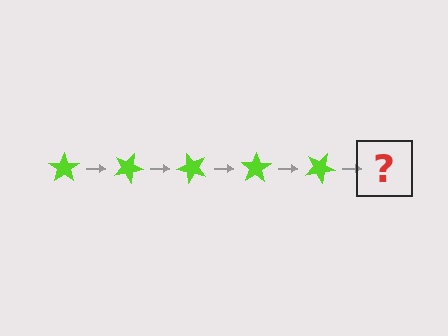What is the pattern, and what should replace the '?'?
The pattern is that the star rotates 25 degrees each step. The '?' should be a lime star rotated 125 degrees.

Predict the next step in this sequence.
The next step is a lime star rotated 125 degrees.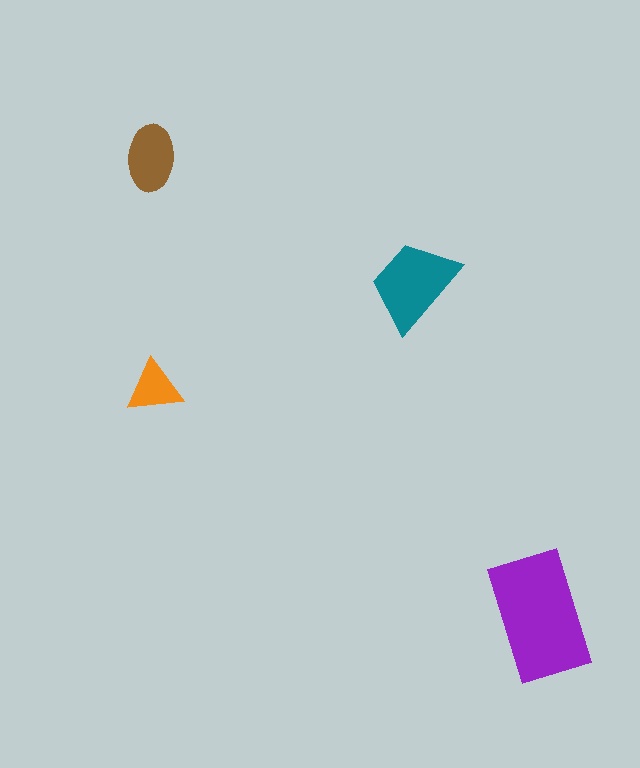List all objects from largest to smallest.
The purple rectangle, the teal trapezoid, the brown ellipse, the orange triangle.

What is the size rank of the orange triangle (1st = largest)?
4th.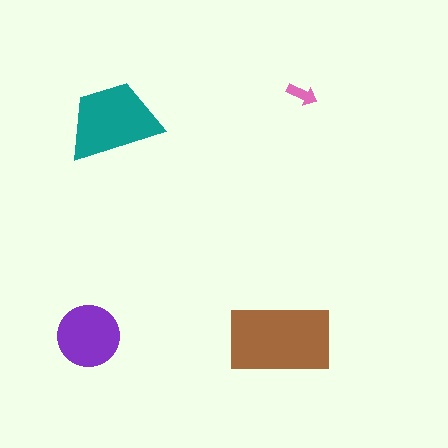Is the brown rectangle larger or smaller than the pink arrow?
Larger.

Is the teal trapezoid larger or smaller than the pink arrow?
Larger.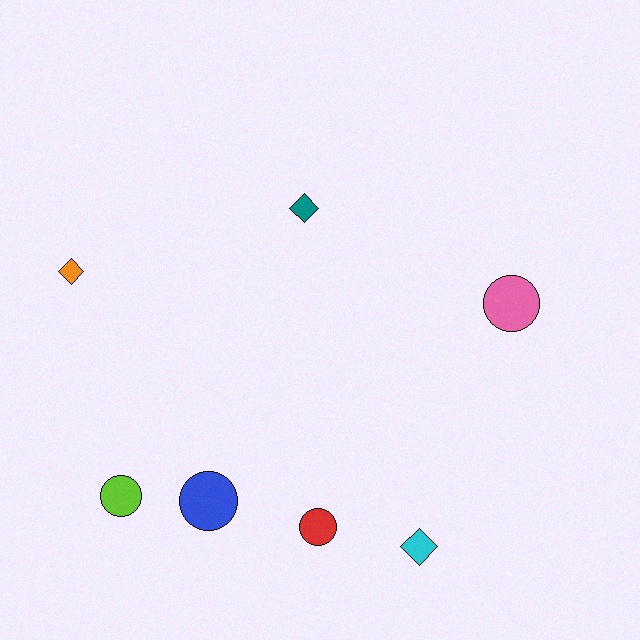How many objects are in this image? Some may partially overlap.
There are 7 objects.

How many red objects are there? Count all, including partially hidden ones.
There is 1 red object.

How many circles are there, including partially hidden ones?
There are 4 circles.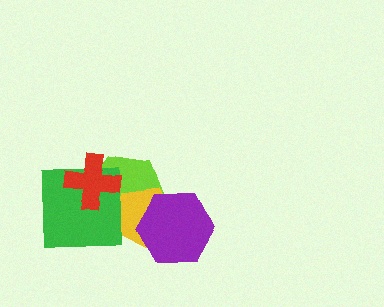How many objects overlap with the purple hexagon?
2 objects overlap with the purple hexagon.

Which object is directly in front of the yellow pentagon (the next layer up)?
The purple hexagon is directly in front of the yellow pentagon.